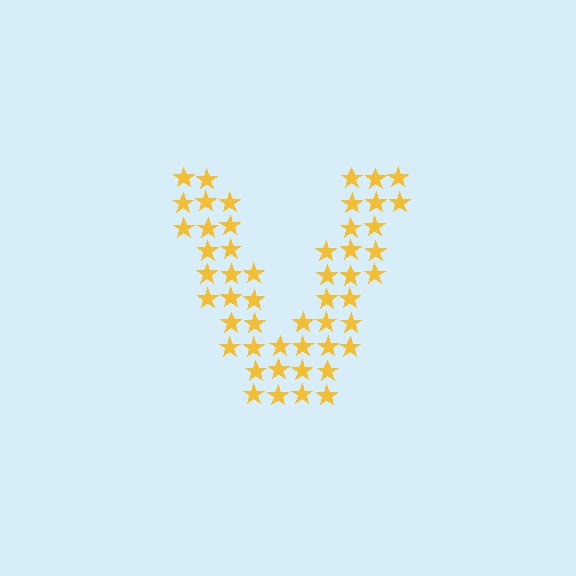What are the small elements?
The small elements are stars.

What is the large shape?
The large shape is the letter V.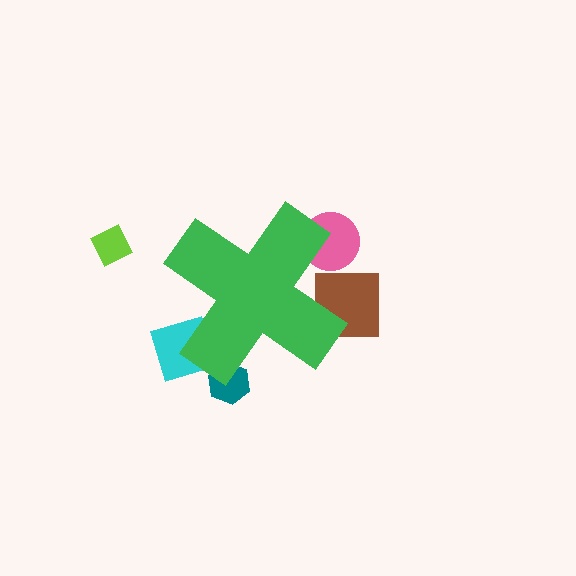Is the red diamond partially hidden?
Yes, the red diamond is partially hidden behind the green cross.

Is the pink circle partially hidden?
Yes, the pink circle is partially hidden behind the green cross.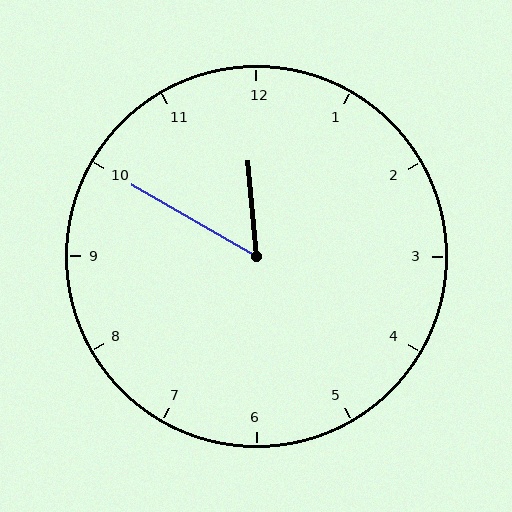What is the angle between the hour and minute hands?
Approximately 55 degrees.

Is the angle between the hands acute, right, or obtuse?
It is acute.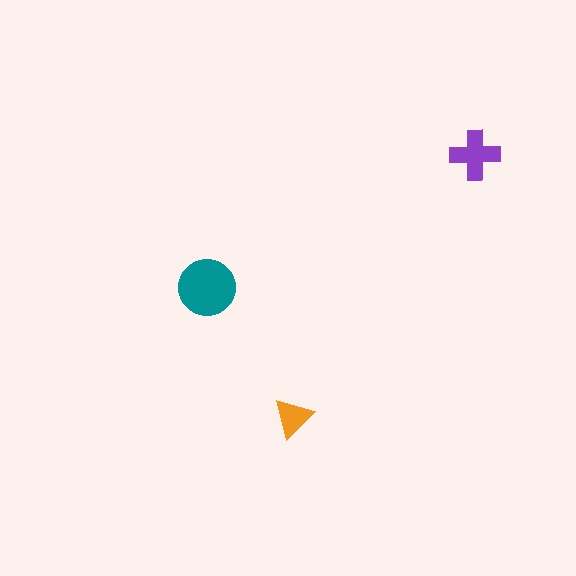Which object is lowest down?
The orange triangle is bottommost.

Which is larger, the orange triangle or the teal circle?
The teal circle.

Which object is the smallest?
The orange triangle.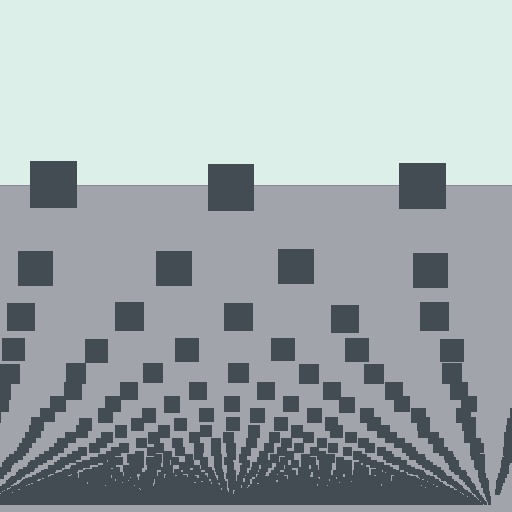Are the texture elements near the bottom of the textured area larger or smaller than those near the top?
Smaller. The gradient is inverted — elements near the bottom are smaller and denser.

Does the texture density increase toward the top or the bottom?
Density increases toward the bottom.